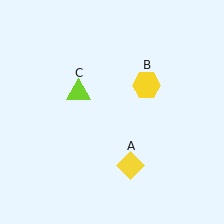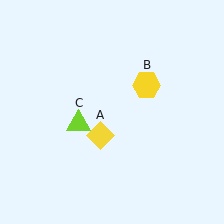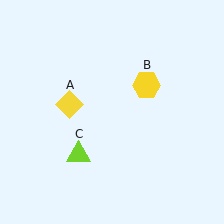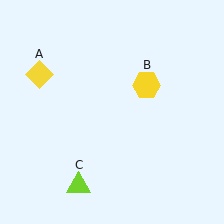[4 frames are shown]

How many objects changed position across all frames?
2 objects changed position: yellow diamond (object A), lime triangle (object C).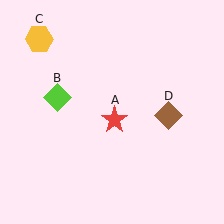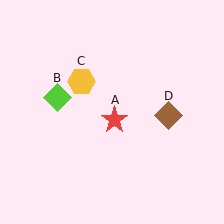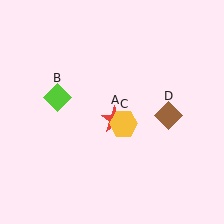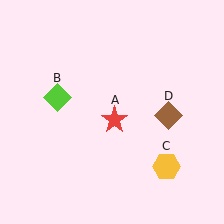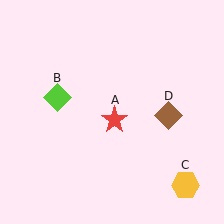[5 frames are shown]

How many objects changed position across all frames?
1 object changed position: yellow hexagon (object C).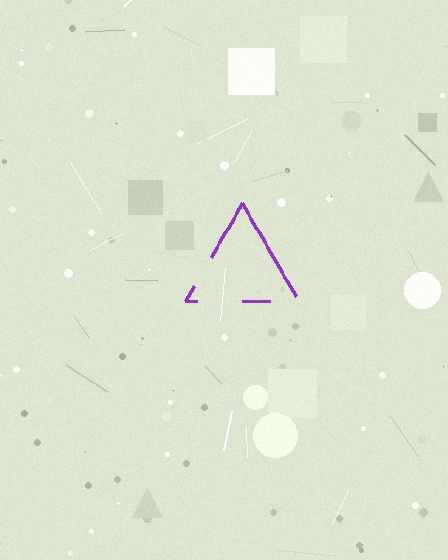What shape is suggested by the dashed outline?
The dashed outline suggests a triangle.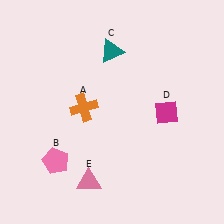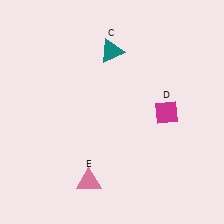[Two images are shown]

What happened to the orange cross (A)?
The orange cross (A) was removed in Image 2. It was in the top-left area of Image 1.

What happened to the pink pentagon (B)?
The pink pentagon (B) was removed in Image 2. It was in the bottom-left area of Image 1.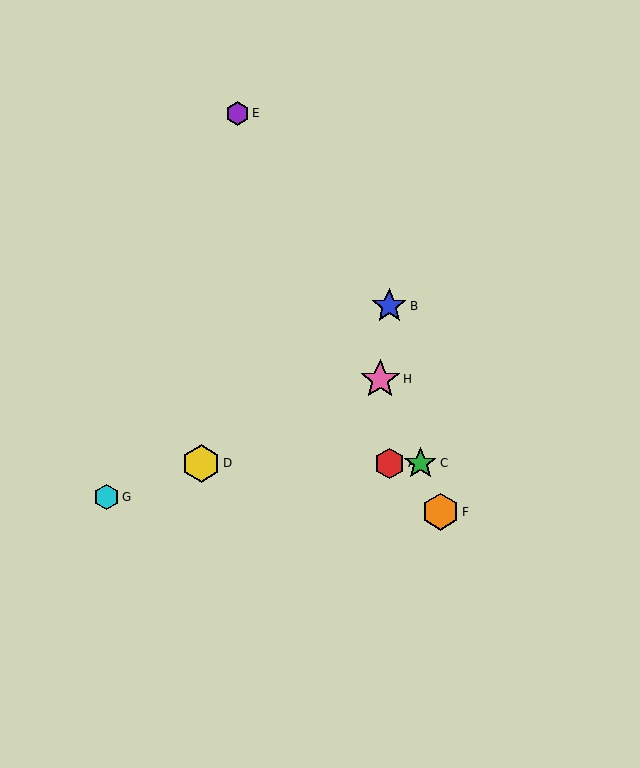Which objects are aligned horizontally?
Objects A, C, D are aligned horizontally.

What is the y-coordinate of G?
Object G is at y≈497.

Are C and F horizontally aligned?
No, C is at y≈463 and F is at y≈512.